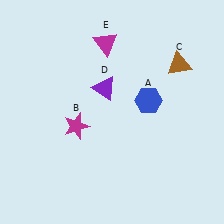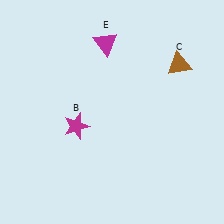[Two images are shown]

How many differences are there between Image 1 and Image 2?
There are 2 differences between the two images.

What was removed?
The purple triangle (D), the blue hexagon (A) were removed in Image 2.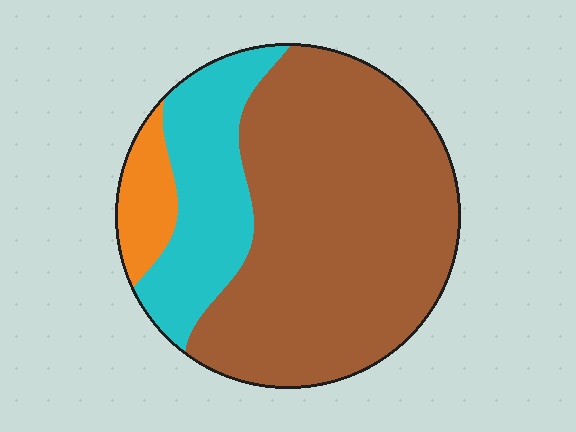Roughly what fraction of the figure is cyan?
Cyan covers roughly 25% of the figure.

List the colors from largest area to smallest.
From largest to smallest: brown, cyan, orange.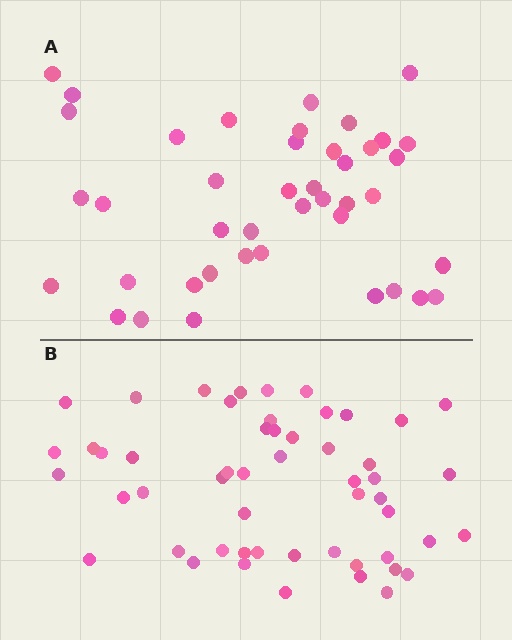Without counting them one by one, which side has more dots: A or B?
Region B (the bottom region) has more dots.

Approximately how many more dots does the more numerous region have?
Region B has roughly 12 or so more dots than region A.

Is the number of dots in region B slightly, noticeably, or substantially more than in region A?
Region B has noticeably more, but not dramatically so. The ratio is roughly 1.3 to 1.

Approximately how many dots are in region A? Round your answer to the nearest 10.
About 40 dots. (The exact count is 42, which rounds to 40.)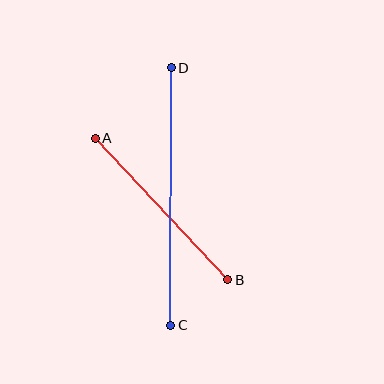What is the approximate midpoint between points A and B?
The midpoint is at approximately (162, 209) pixels.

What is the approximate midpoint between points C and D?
The midpoint is at approximately (171, 197) pixels.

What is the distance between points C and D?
The distance is approximately 257 pixels.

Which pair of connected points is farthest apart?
Points C and D are farthest apart.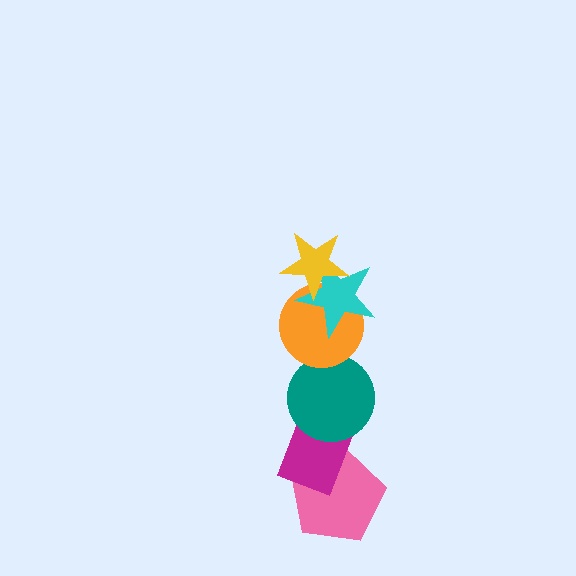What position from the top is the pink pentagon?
The pink pentagon is 6th from the top.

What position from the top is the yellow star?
The yellow star is 1st from the top.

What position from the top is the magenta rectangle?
The magenta rectangle is 5th from the top.